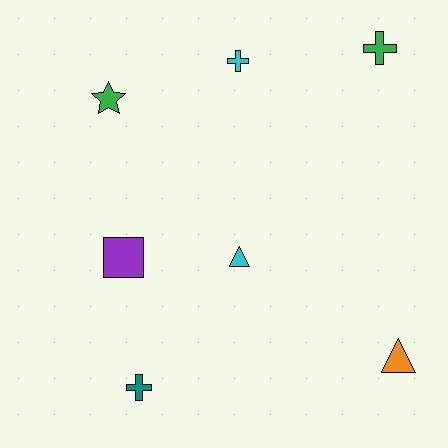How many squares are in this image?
There is 1 square.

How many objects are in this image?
There are 7 objects.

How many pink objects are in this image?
There are no pink objects.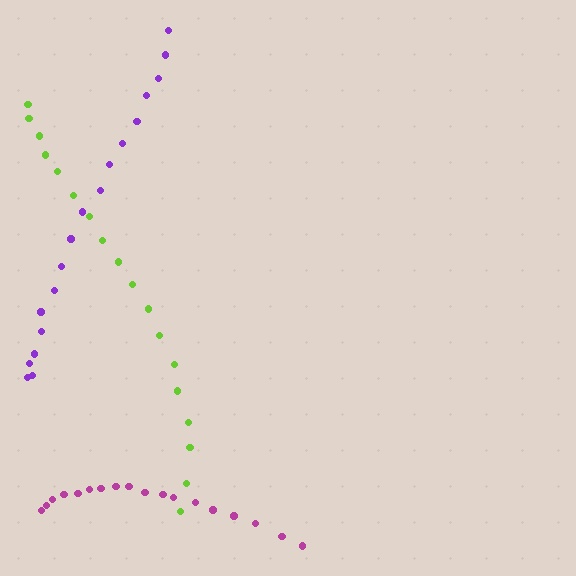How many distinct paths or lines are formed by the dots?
There are 3 distinct paths.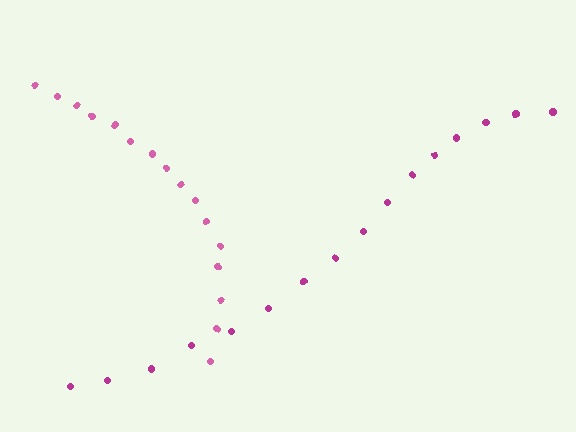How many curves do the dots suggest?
There are 2 distinct paths.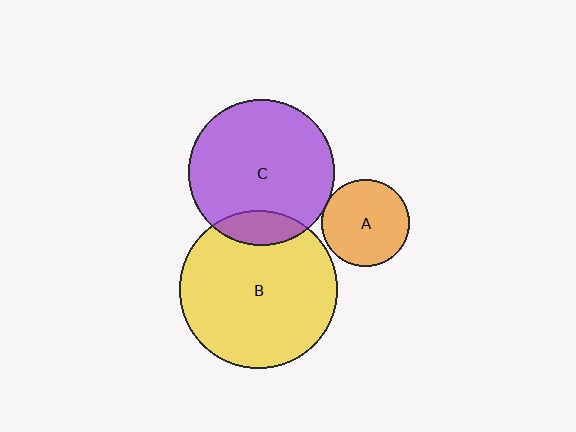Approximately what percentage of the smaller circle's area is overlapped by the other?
Approximately 15%.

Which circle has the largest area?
Circle B (yellow).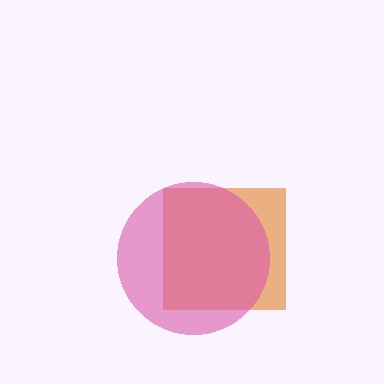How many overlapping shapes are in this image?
There are 2 overlapping shapes in the image.